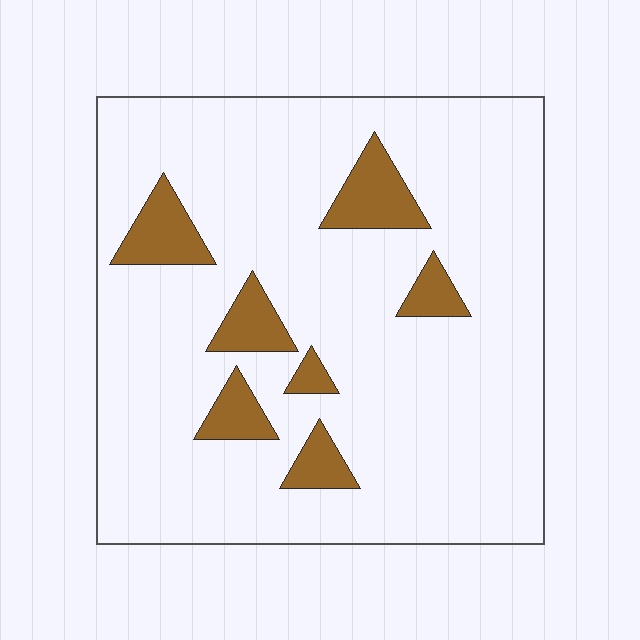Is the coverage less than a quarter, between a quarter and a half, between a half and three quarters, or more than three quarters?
Less than a quarter.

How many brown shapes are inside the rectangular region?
7.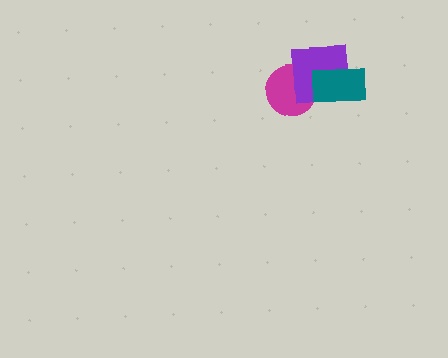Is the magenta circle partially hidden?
Yes, it is partially covered by another shape.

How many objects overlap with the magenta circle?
1 object overlaps with the magenta circle.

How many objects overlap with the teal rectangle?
1 object overlaps with the teal rectangle.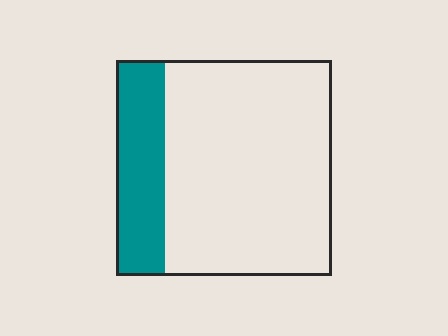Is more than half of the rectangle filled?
No.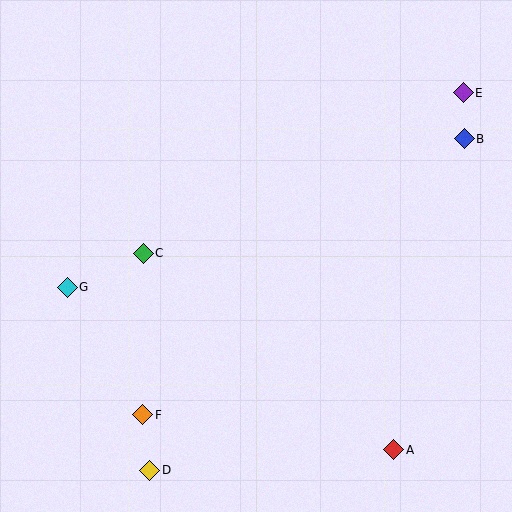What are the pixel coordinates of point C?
Point C is at (143, 253).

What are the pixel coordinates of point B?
Point B is at (464, 139).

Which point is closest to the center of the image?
Point C at (143, 253) is closest to the center.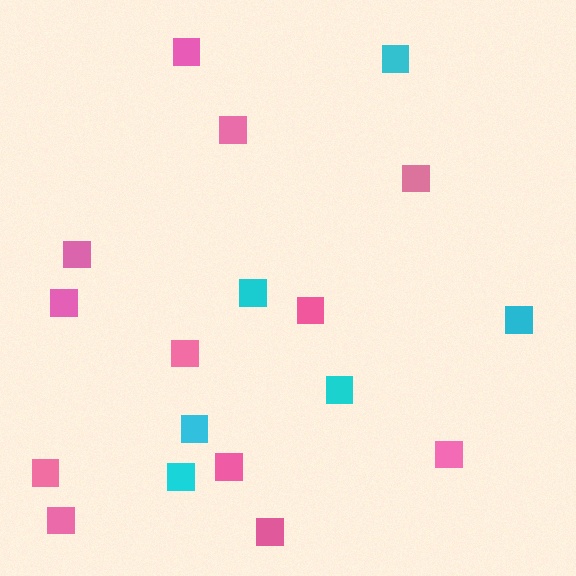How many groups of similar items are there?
There are 2 groups: one group of pink squares (12) and one group of cyan squares (6).